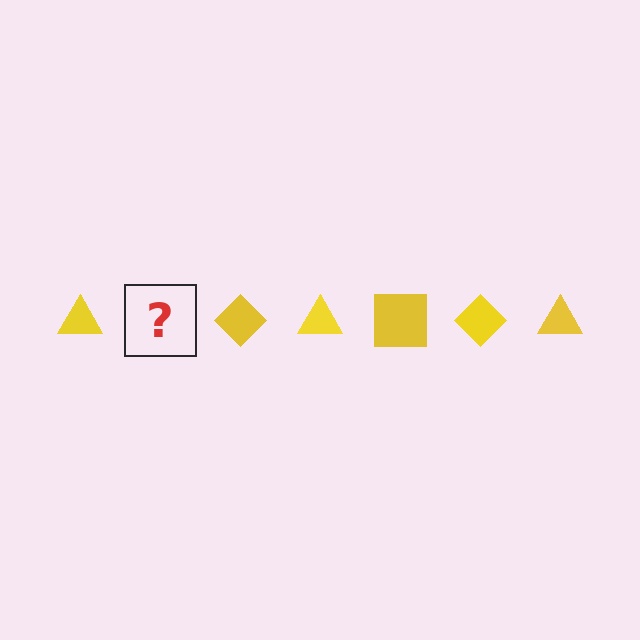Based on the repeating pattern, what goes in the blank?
The blank should be a yellow square.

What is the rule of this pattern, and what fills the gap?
The rule is that the pattern cycles through triangle, square, diamond shapes in yellow. The gap should be filled with a yellow square.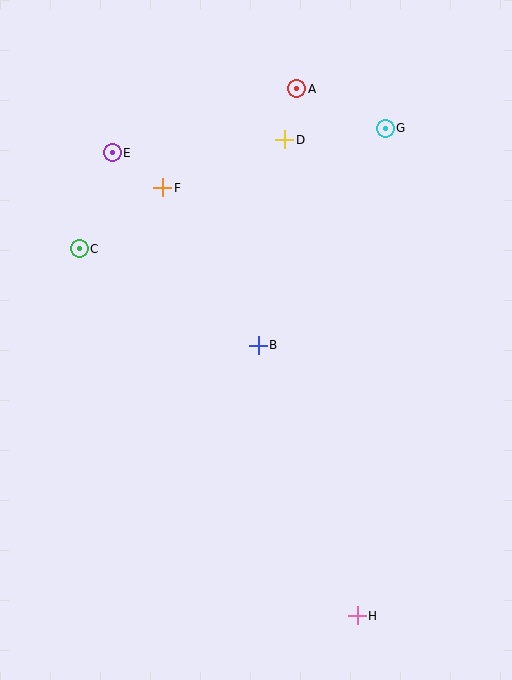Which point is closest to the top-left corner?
Point E is closest to the top-left corner.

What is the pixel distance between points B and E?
The distance between B and E is 241 pixels.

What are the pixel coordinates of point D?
Point D is at (285, 140).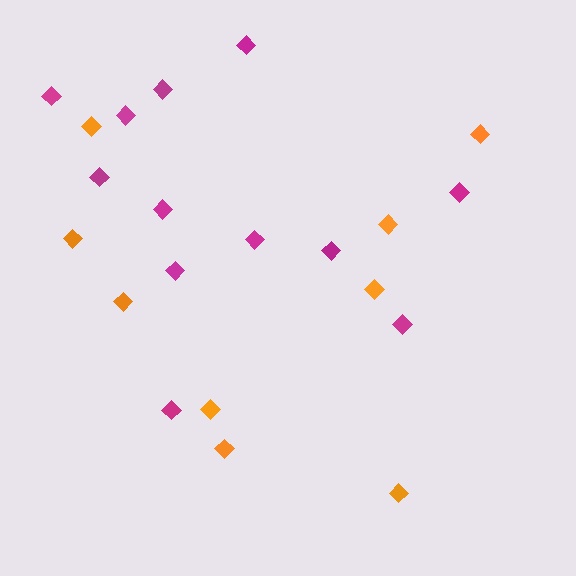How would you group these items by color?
There are 2 groups: one group of magenta diamonds (12) and one group of orange diamonds (9).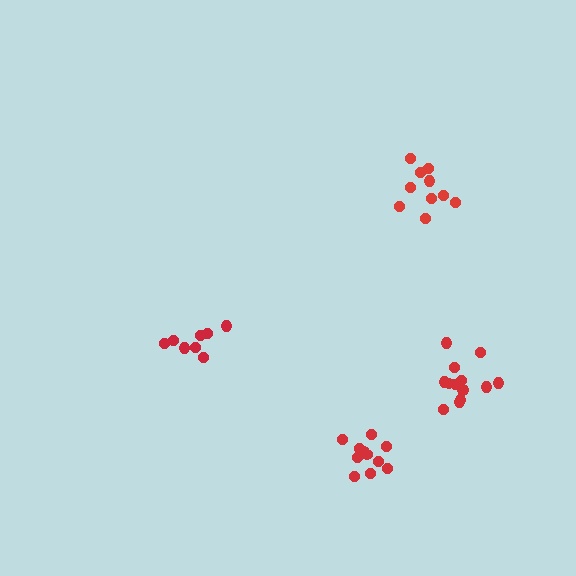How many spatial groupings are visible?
There are 4 spatial groupings.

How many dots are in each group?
Group 1: 10 dots, Group 2: 11 dots, Group 3: 8 dots, Group 4: 13 dots (42 total).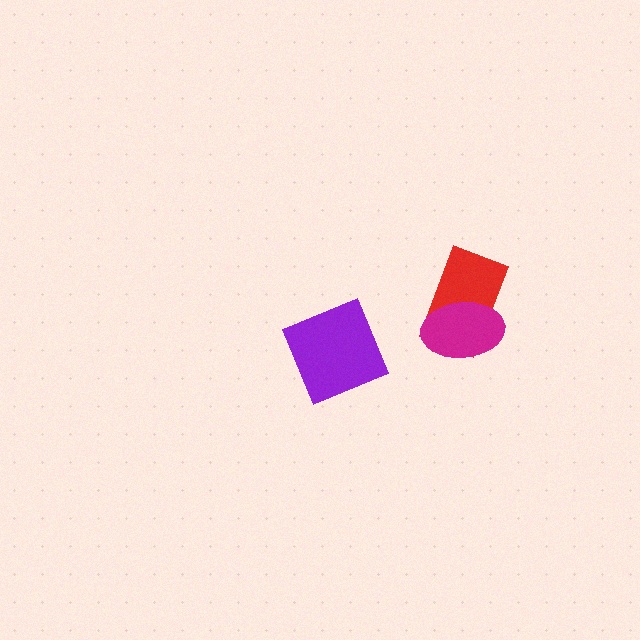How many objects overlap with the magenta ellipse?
1 object overlaps with the magenta ellipse.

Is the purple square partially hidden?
No, no other shape covers it.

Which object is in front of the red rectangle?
The magenta ellipse is in front of the red rectangle.